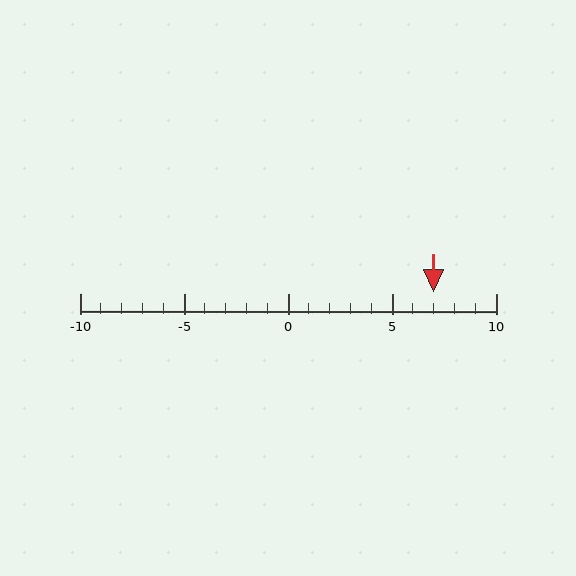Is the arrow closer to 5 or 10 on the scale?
The arrow is closer to 5.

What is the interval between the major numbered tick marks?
The major tick marks are spaced 5 units apart.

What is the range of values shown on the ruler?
The ruler shows values from -10 to 10.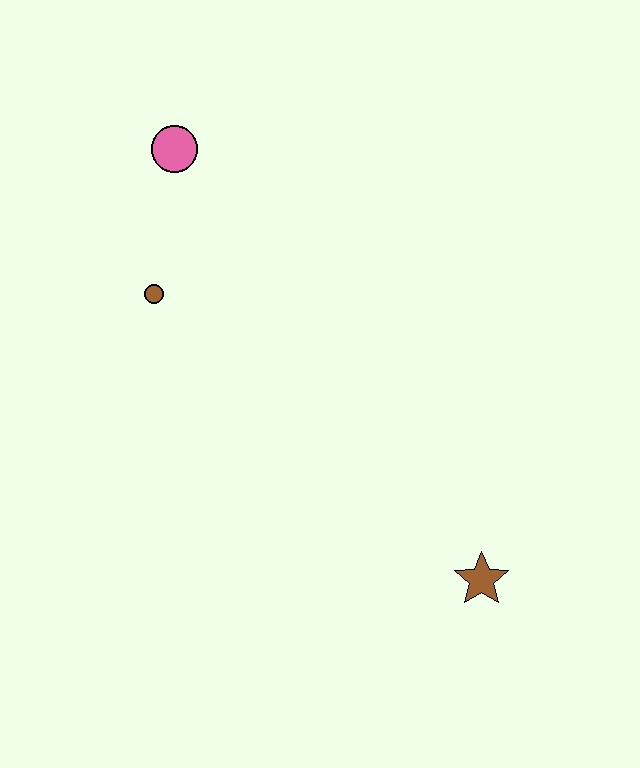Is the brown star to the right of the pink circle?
Yes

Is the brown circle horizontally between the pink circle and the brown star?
No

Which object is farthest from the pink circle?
The brown star is farthest from the pink circle.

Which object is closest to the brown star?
The brown circle is closest to the brown star.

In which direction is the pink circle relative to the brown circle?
The pink circle is above the brown circle.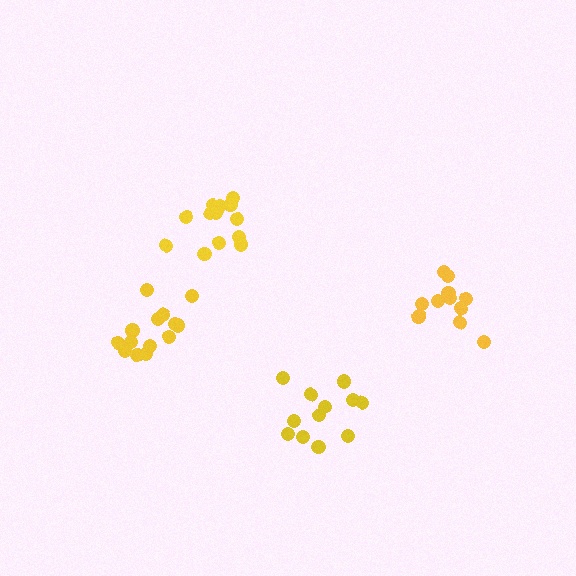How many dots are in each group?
Group 1: 14 dots, Group 2: 12 dots, Group 3: 11 dots, Group 4: 13 dots (50 total).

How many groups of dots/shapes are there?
There are 4 groups.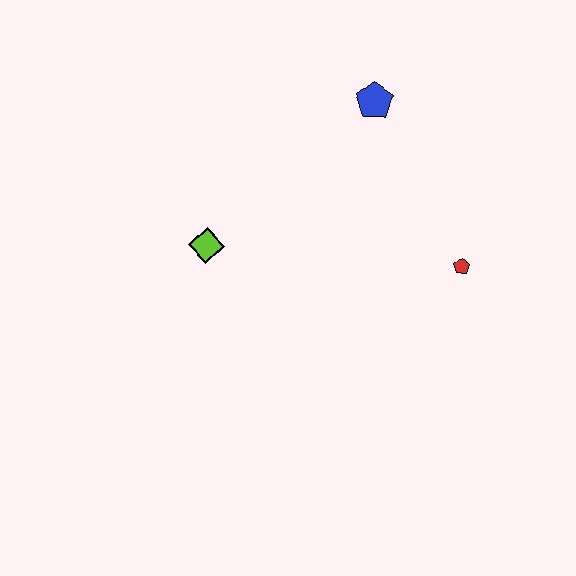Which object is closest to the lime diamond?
The blue pentagon is closest to the lime diamond.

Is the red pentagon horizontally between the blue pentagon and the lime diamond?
No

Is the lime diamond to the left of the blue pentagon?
Yes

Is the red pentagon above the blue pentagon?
No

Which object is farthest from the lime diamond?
The red pentagon is farthest from the lime diamond.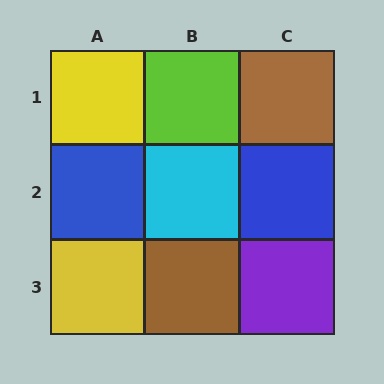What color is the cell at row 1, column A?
Yellow.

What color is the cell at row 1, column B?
Lime.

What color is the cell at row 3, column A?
Yellow.